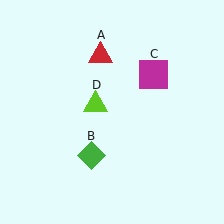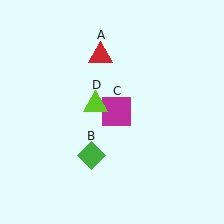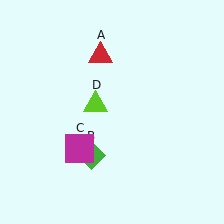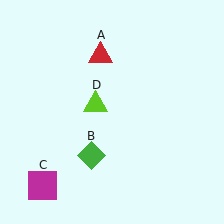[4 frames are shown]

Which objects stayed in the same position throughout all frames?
Red triangle (object A) and green diamond (object B) and lime triangle (object D) remained stationary.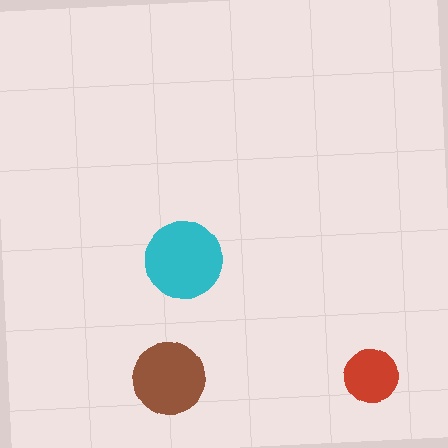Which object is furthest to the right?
The red circle is rightmost.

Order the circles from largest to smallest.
the cyan one, the brown one, the red one.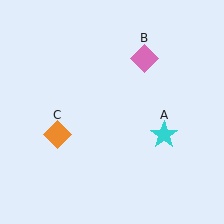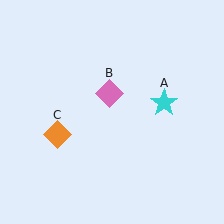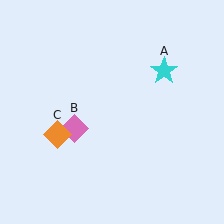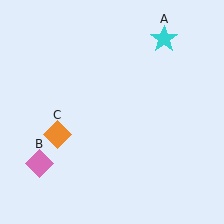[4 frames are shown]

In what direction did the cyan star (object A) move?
The cyan star (object A) moved up.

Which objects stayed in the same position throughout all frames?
Orange diamond (object C) remained stationary.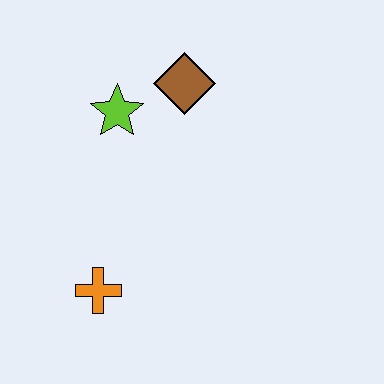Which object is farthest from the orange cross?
The brown diamond is farthest from the orange cross.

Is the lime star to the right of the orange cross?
Yes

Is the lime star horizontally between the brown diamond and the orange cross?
Yes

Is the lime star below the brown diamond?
Yes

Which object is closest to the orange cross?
The lime star is closest to the orange cross.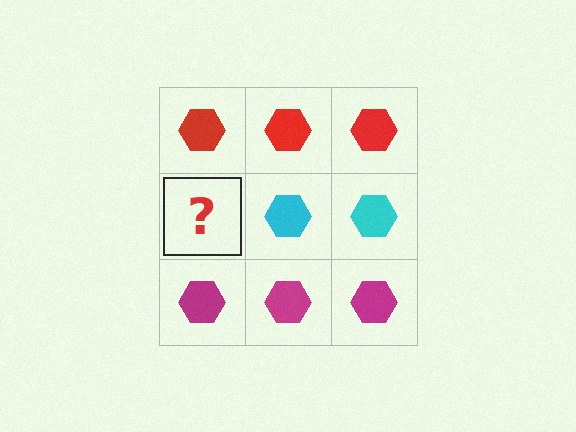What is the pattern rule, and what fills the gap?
The rule is that each row has a consistent color. The gap should be filled with a cyan hexagon.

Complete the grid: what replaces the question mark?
The question mark should be replaced with a cyan hexagon.